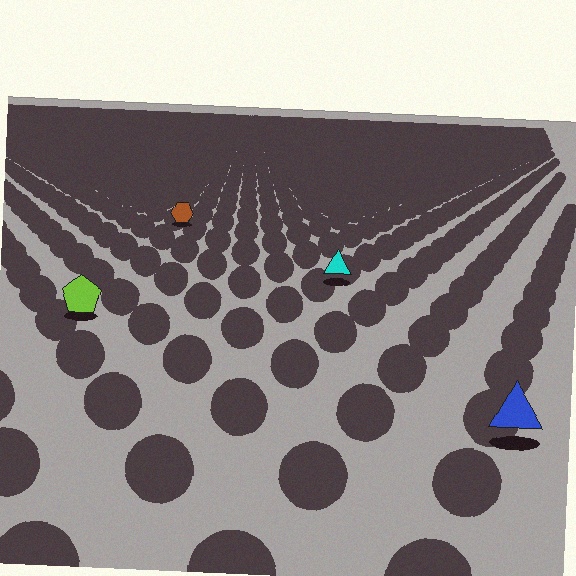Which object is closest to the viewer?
The blue triangle is closest. The texture marks near it are larger and more spread out.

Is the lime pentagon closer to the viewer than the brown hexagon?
Yes. The lime pentagon is closer — you can tell from the texture gradient: the ground texture is coarser near it.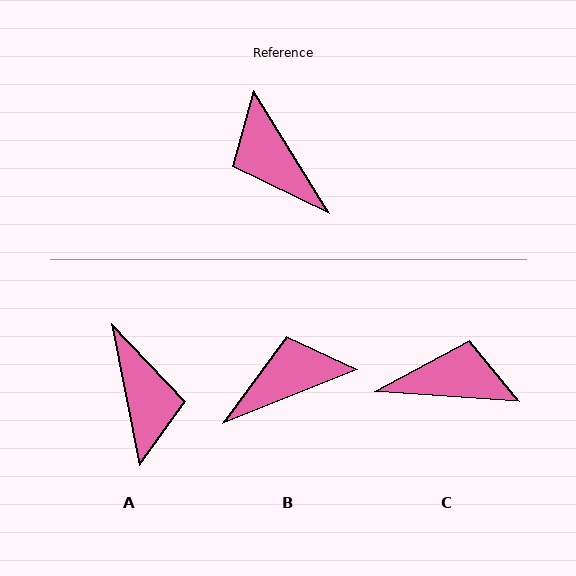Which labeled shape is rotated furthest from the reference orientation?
A, about 160 degrees away.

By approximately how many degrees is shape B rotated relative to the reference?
Approximately 100 degrees clockwise.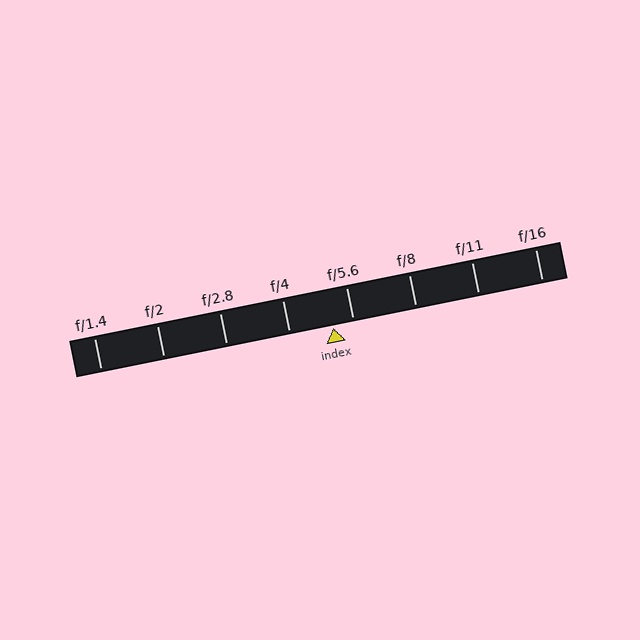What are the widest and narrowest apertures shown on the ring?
The widest aperture shown is f/1.4 and the narrowest is f/16.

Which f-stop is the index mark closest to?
The index mark is closest to f/5.6.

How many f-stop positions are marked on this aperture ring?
There are 8 f-stop positions marked.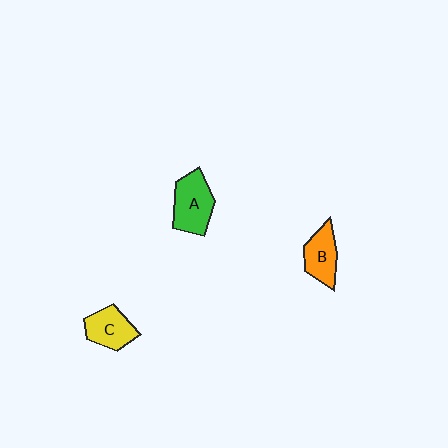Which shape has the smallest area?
Shape B (orange).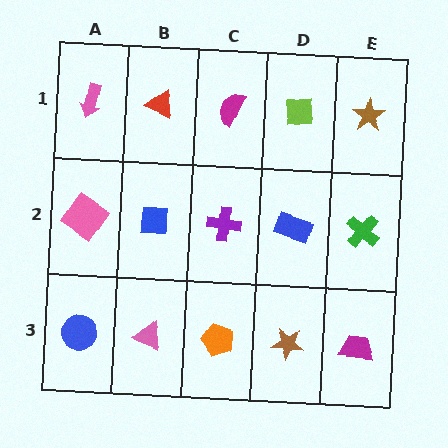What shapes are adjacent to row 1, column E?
A green cross (row 2, column E), a lime square (row 1, column D).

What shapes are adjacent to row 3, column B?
A blue square (row 2, column B), a blue circle (row 3, column A), an orange pentagon (row 3, column C).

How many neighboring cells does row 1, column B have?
3.